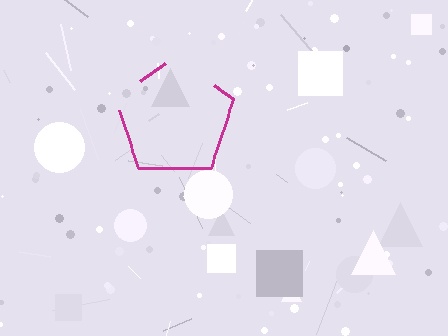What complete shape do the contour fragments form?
The contour fragments form a pentagon.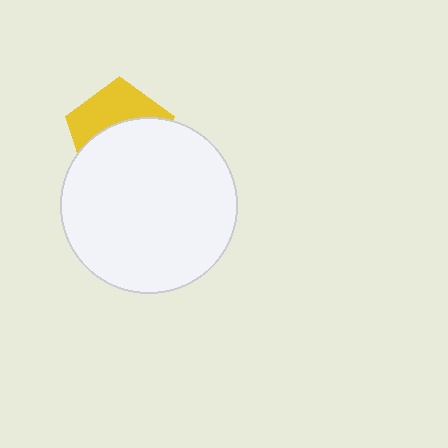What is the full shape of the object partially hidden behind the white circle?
The partially hidden object is a yellow pentagon.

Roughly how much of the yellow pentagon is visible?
A small part of it is visible (roughly 42%).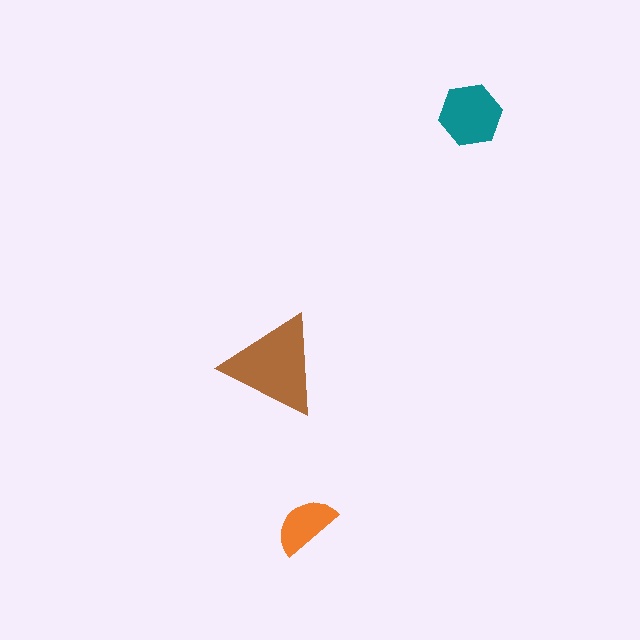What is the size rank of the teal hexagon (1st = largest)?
2nd.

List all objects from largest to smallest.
The brown triangle, the teal hexagon, the orange semicircle.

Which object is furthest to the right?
The teal hexagon is rightmost.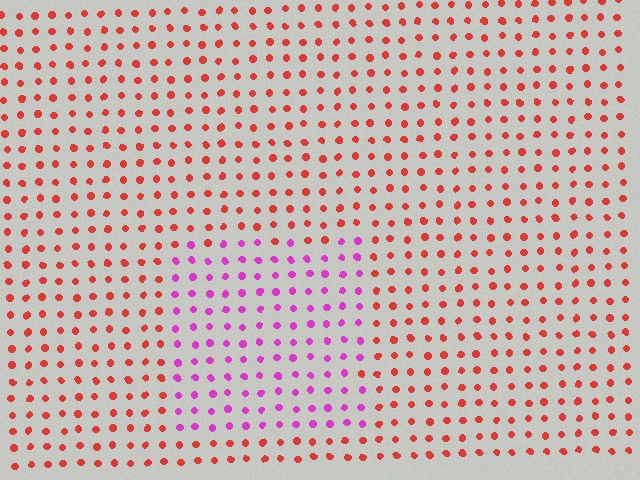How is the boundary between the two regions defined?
The boundary is defined purely by a slight shift in hue (about 55 degrees). Spacing, size, and orientation are identical on both sides.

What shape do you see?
I see a rectangle.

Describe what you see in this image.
The image is filled with small red elements in a uniform arrangement. A rectangle-shaped region is visible where the elements are tinted to a slightly different hue, forming a subtle color boundary.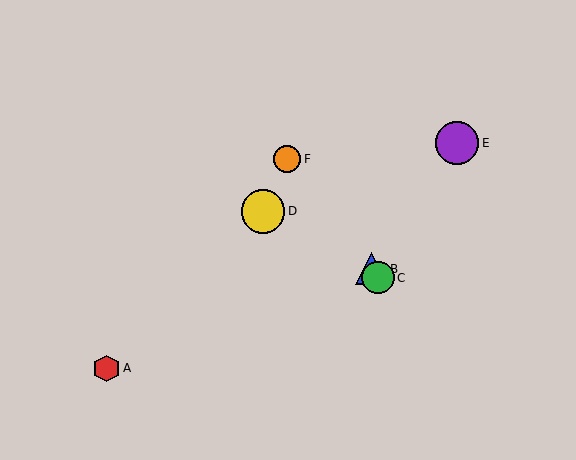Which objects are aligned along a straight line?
Objects B, C, F are aligned along a straight line.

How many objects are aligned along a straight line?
3 objects (B, C, F) are aligned along a straight line.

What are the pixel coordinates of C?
Object C is at (378, 278).